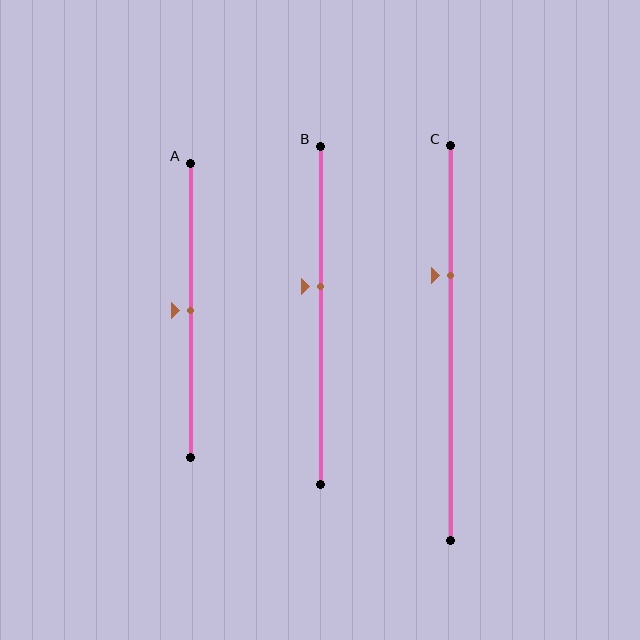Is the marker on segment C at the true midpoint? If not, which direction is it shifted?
No, the marker on segment C is shifted upward by about 17% of the segment length.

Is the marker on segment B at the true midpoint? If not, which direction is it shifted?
No, the marker on segment B is shifted upward by about 9% of the segment length.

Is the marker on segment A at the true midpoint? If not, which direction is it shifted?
Yes, the marker on segment A is at the true midpoint.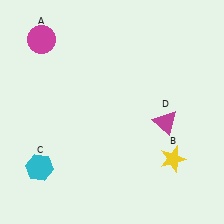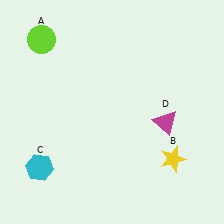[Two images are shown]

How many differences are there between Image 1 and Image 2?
There is 1 difference between the two images.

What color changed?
The circle (A) changed from magenta in Image 1 to lime in Image 2.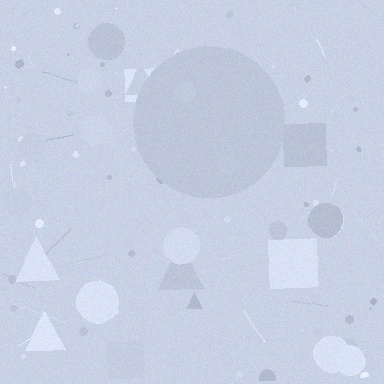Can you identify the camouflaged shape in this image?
The camouflaged shape is a circle.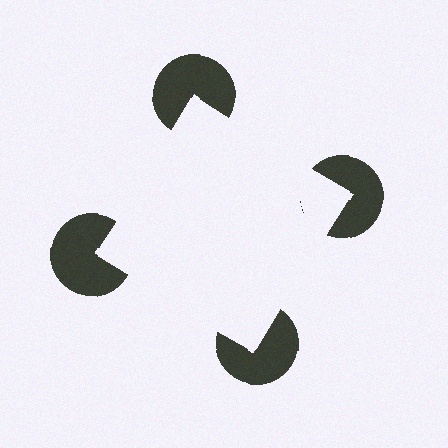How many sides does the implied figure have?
4 sides.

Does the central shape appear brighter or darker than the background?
It typically appears slightly brighter than the background, even though no actual brightness change is drawn.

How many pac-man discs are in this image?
There are 4 — one at each vertex of the illusory square.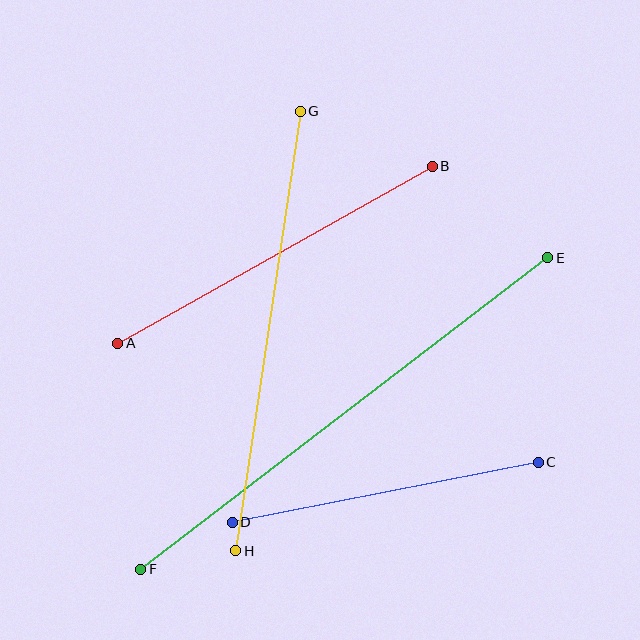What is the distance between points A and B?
The distance is approximately 361 pixels.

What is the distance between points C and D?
The distance is approximately 311 pixels.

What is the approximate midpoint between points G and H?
The midpoint is at approximately (268, 331) pixels.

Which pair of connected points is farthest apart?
Points E and F are farthest apart.